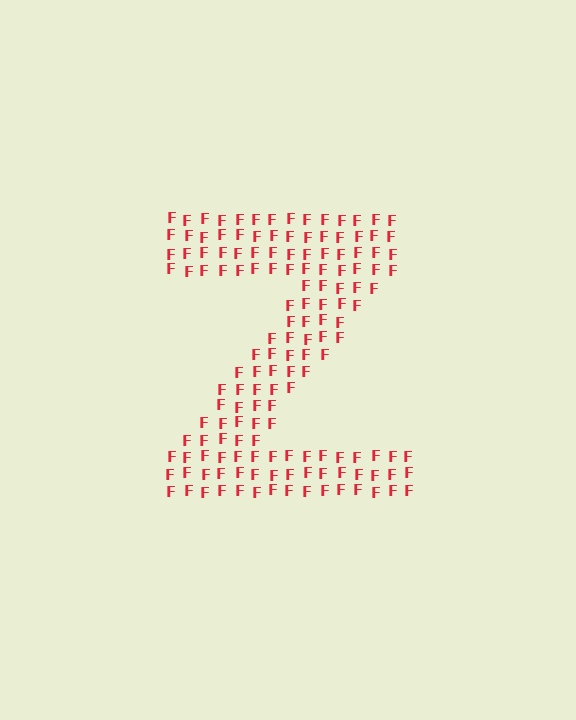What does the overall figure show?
The overall figure shows the letter Z.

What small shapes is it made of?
It is made of small letter F's.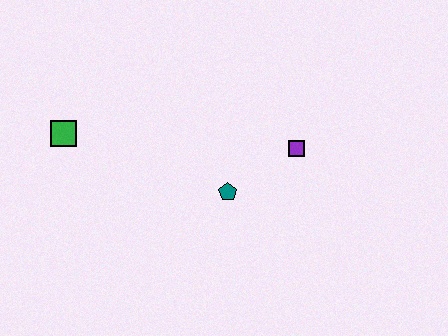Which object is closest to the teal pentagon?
The purple square is closest to the teal pentagon.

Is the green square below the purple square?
No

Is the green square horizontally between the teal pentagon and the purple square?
No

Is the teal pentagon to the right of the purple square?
No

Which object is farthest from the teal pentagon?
The green square is farthest from the teal pentagon.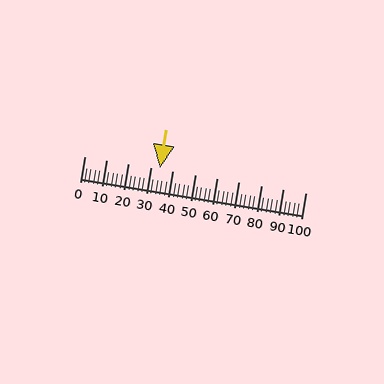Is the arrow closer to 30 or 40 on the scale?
The arrow is closer to 30.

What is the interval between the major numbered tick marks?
The major tick marks are spaced 10 units apart.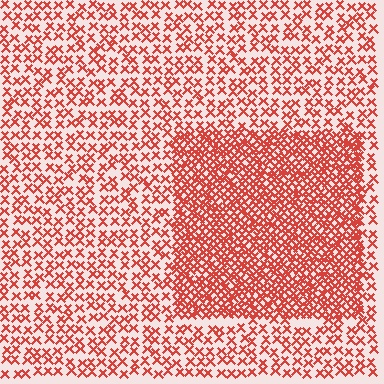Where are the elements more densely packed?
The elements are more densely packed inside the rectangle boundary.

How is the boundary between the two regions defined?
The boundary is defined by a change in element density (approximately 2.2x ratio). All elements are the same color, size, and shape.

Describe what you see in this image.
The image contains small red elements arranged at two different densities. A rectangle-shaped region is visible where the elements are more densely packed than the surrounding area.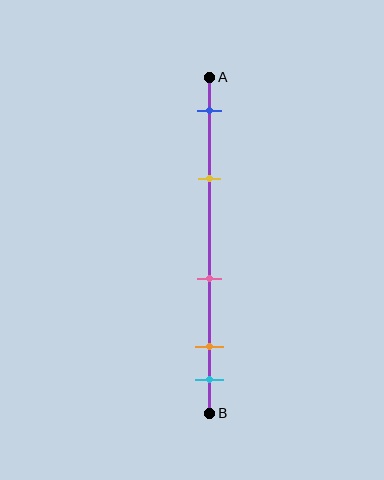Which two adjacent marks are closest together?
The orange and cyan marks are the closest adjacent pair.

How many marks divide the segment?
There are 5 marks dividing the segment.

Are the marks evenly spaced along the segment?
No, the marks are not evenly spaced.